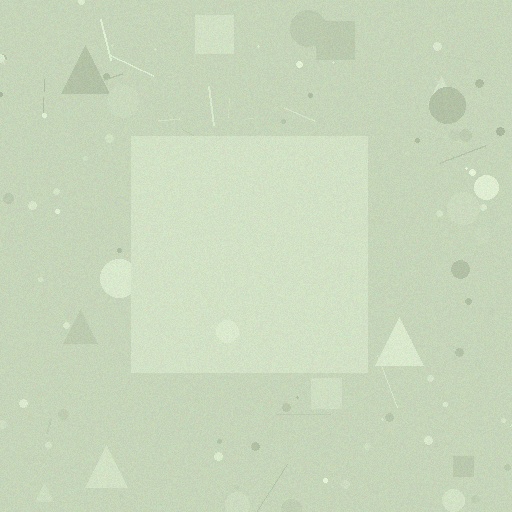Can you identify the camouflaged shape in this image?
The camouflaged shape is a square.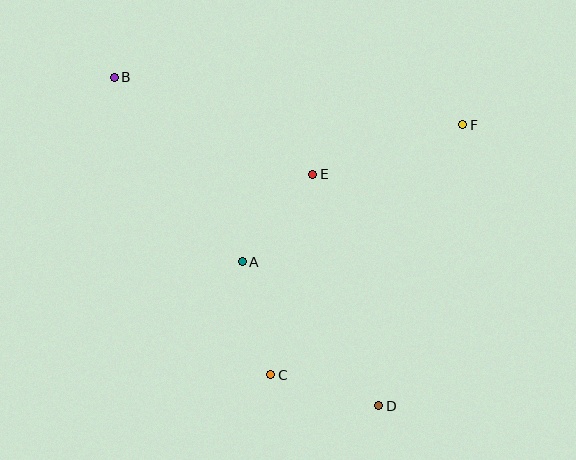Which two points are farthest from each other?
Points B and D are farthest from each other.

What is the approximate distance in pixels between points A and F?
The distance between A and F is approximately 259 pixels.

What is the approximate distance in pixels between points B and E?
The distance between B and E is approximately 221 pixels.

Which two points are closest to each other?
Points A and E are closest to each other.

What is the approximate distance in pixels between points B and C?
The distance between B and C is approximately 337 pixels.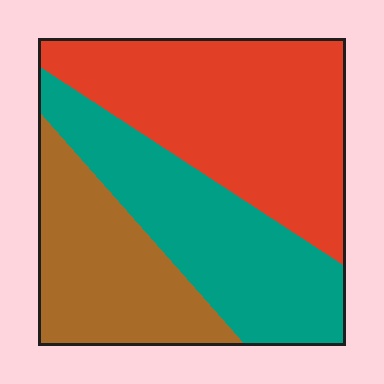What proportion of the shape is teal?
Teal covers roughly 35% of the shape.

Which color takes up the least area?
Brown, at roughly 25%.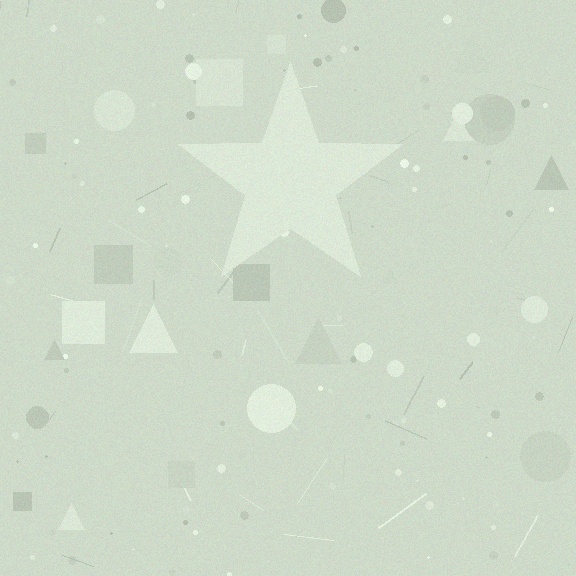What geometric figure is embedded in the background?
A star is embedded in the background.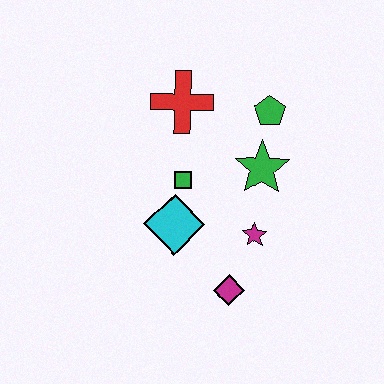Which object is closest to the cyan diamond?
The green square is closest to the cyan diamond.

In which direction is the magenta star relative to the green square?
The magenta star is to the right of the green square.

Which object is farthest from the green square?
The magenta diamond is farthest from the green square.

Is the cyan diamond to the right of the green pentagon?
No